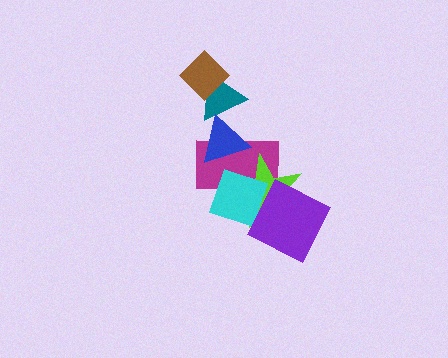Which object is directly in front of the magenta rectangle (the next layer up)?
The lime star is directly in front of the magenta rectangle.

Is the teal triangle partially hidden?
Yes, it is partially covered by another shape.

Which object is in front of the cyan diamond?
The purple square is in front of the cyan diamond.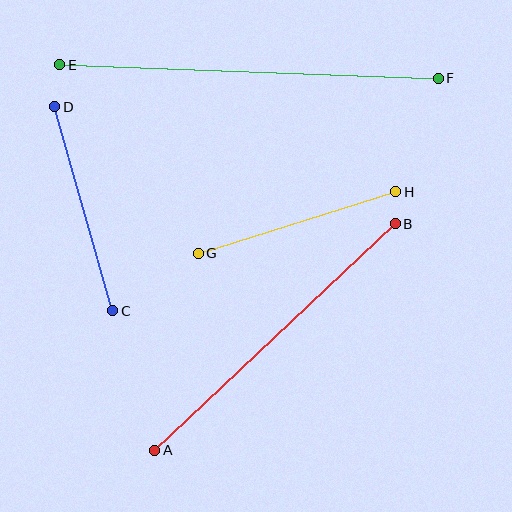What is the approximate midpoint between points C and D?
The midpoint is at approximately (84, 209) pixels.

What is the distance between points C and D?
The distance is approximately 212 pixels.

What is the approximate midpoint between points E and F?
The midpoint is at approximately (249, 72) pixels.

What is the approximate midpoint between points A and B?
The midpoint is at approximately (275, 337) pixels.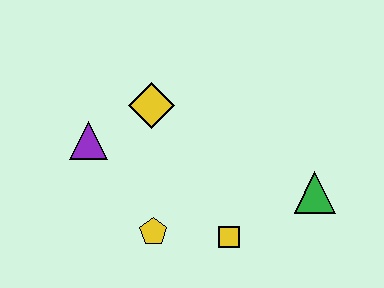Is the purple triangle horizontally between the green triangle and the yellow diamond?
No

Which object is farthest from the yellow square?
The purple triangle is farthest from the yellow square.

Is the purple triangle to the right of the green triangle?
No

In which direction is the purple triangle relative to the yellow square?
The purple triangle is to the left of the yellow square.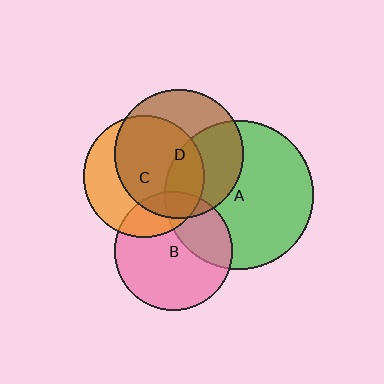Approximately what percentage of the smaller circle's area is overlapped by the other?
Approximately 45%.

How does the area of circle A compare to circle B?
Approximately 1.6 times.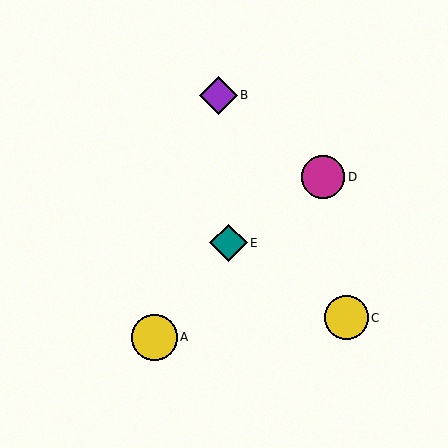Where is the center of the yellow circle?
The center of the yellow circle is at (155, 337).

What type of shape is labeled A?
Shape A is a yellow circle.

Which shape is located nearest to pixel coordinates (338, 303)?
The yellow circle (labeled C) at (346, 318) is nearest to that location.